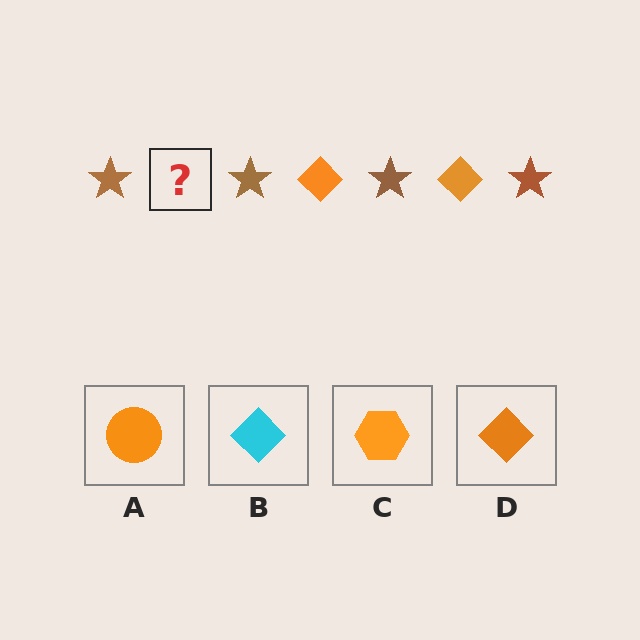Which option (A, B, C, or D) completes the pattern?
D.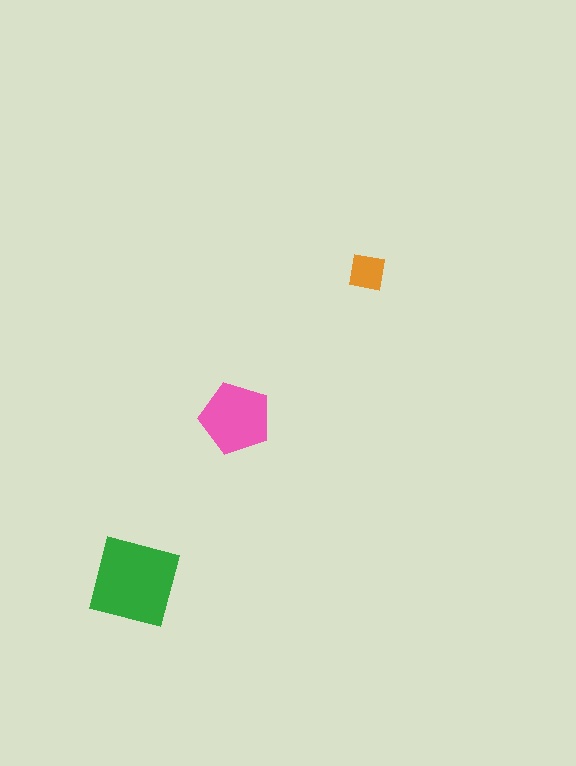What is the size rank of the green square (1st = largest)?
1st.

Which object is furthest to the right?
The orange square is rightmost.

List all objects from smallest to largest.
The orange square, the pink pentagon, the green square.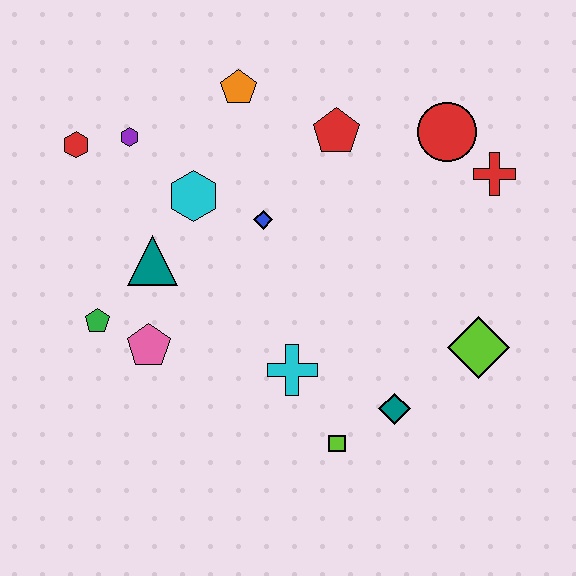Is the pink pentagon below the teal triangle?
Yes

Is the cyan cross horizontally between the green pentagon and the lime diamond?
Yes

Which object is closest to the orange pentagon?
The red pentagon is closest to the orange pentagon.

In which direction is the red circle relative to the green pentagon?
The red circle is to the right of the green pentagon.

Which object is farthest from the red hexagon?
The lime diamond is farthest from the red hexagon.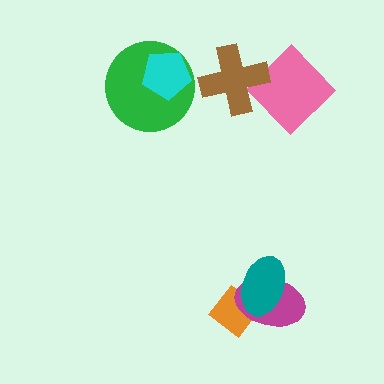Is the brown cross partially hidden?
No, no other shape covers it.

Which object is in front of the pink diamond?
The brown cross is in front of the pink diamond.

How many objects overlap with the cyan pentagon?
1 object overlaps with the cyan pentagon.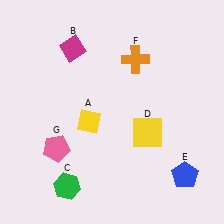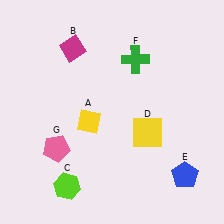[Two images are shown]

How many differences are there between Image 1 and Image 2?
There are 2 differences between the two images.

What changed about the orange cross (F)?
In Image 1, F is orange. In Image 2, it changed to green.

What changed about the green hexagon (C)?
In Image 1, C is green. In Image 2, it changed to lime.